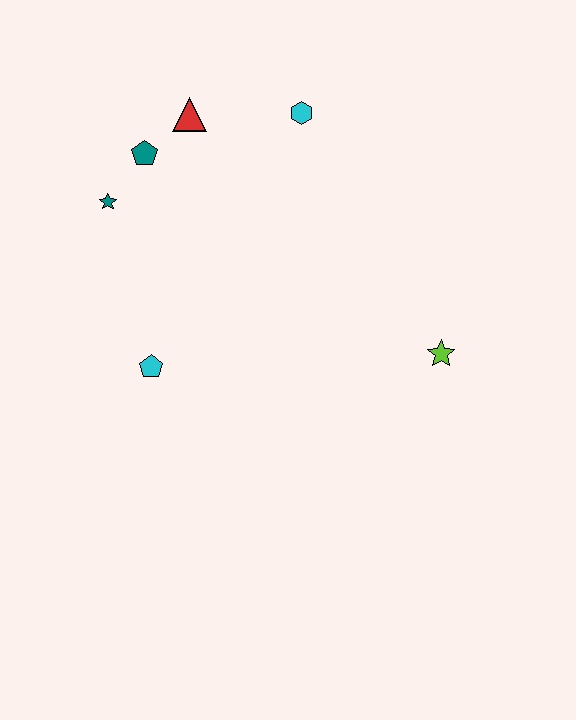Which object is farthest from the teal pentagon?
The lime star is farthest from the teal pentagon.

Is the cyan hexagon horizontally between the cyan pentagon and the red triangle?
No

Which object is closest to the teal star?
The teal pentagon is closest to the teal star.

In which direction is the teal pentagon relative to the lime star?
The teal pentagon is to the left of the lime star.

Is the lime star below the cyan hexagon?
Yes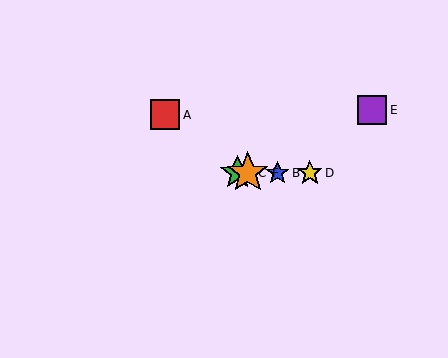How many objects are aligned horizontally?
4 objects (B, C, D, F) are aligned horizontally.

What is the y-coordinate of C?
Object C is at y≈173.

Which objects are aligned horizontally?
Objects B, C, D, F are aligned horizontally.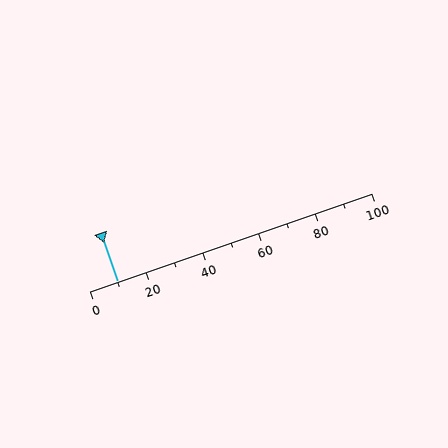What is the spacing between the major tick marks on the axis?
The major ticks are spaced 20 apart.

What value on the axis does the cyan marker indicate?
The marker indicates approximately 10.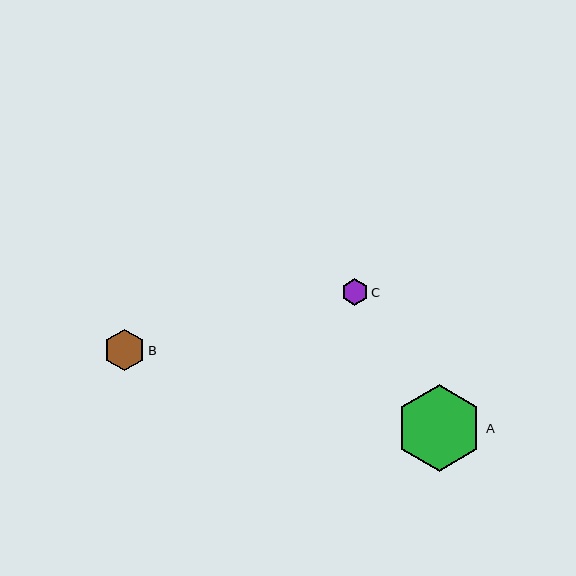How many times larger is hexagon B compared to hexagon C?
Hexagon B is approximately 1.6 times the size of hexagon C.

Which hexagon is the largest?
Hexagon A is the largest with a size of approximately 87 pixels.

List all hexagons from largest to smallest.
From largest to smallest: A, B, C.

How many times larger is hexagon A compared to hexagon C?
Hexagon A is approximately 3.3 times the size of hexagon C.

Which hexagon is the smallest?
Hexagon C is the smallest with a size of approximately 26 pixels.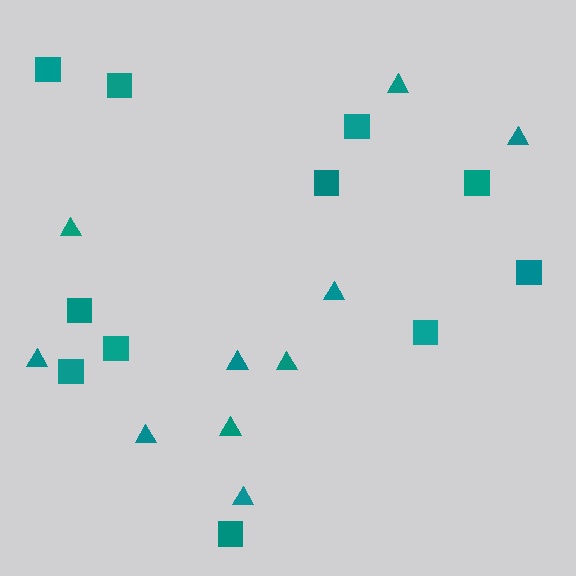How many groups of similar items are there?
There are 2 groups: one group of triangles (10) and one group of squares (11).